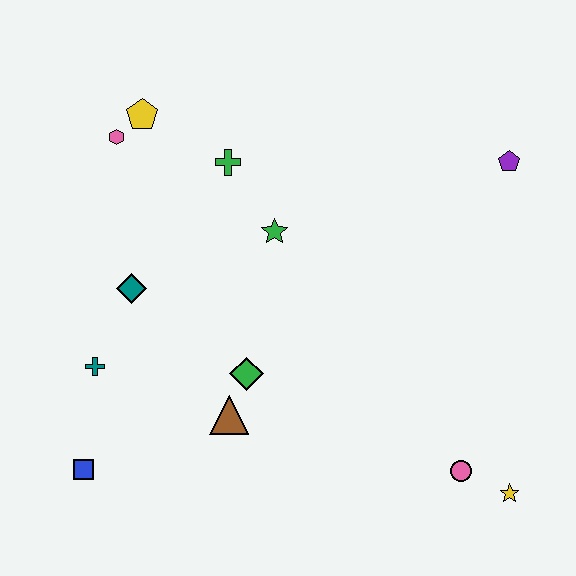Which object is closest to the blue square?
The teal cross is closest to the blue square.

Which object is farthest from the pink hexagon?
The yellow star is farthest from the pink hexagon.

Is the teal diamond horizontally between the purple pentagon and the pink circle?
No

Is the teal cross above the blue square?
Yes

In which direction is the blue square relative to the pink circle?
The blue square is to the left of the pink circle.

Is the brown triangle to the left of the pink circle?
Yes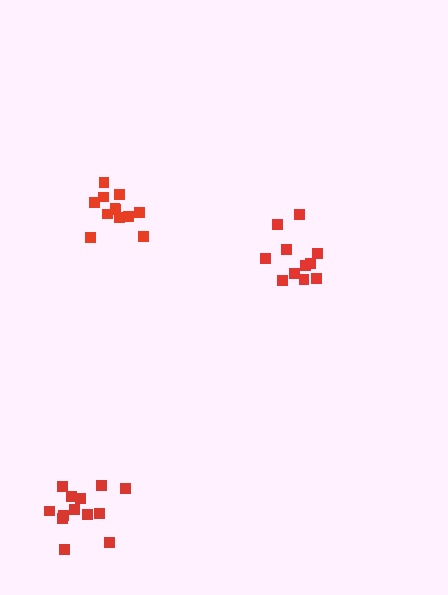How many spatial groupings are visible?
There are 3 spatial groupings.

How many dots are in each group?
Group 1: 11 dots, Group 2: 13 dots, Group 3: 12 dots (36 total).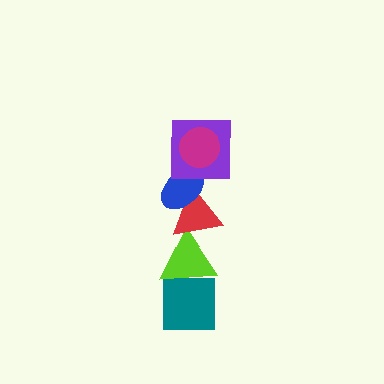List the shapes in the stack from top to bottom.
From top to bottom: the magenta circle, the purple square, the blue ellipse, the red triangle, the lime triangle, the teal square.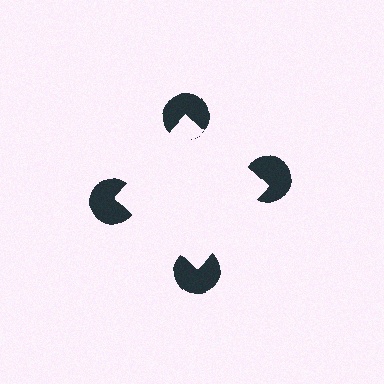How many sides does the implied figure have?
4 sides.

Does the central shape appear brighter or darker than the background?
It typically appears slightly brighter than the background, even though no actual brightness change is drawn.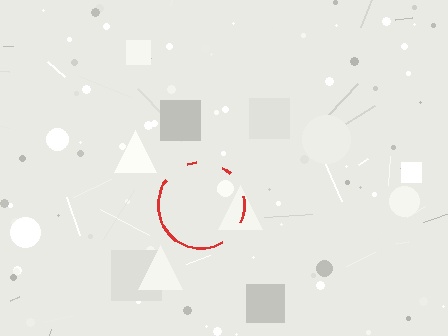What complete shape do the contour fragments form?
The contour fragments form a circle.